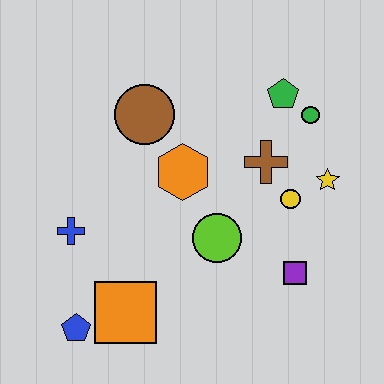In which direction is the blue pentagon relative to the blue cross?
The blue pentagon is below the blue cross.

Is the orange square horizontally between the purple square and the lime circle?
No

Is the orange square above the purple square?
No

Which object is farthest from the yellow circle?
The blue pentagon is farthest from the yellow circle.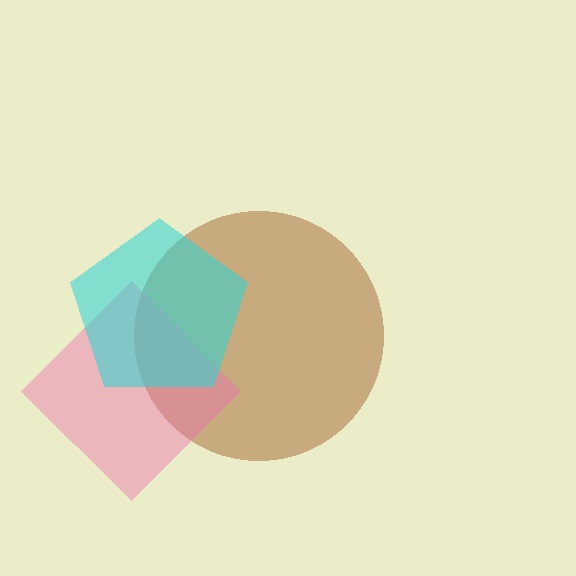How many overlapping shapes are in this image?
There are 3 overlapping shapes in the image.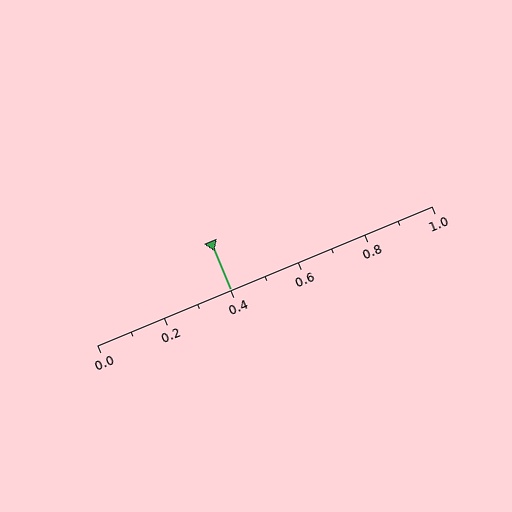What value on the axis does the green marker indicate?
The marker indicates approximately 0.4.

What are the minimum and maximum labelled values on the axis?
The axis runs from 0.0 to 1.0.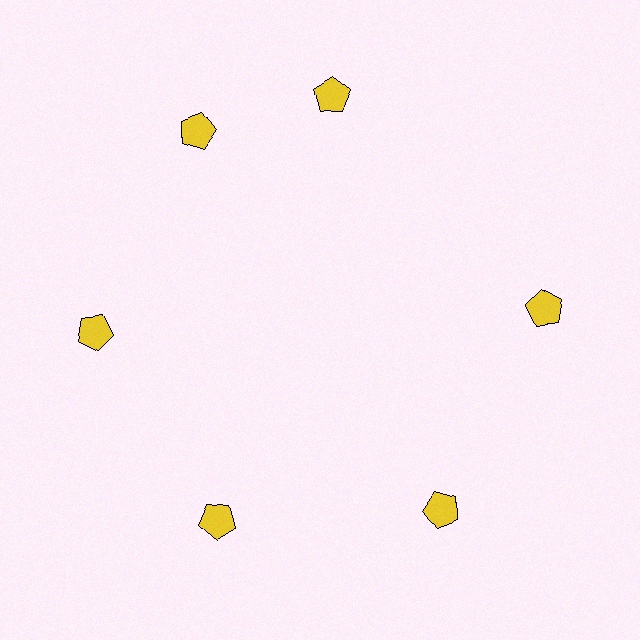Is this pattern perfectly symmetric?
No. The 6 yellow pentagons are arranged in a ring, but one element near the 1 o'clock position is rotated out of alignment along the ring, breaking the 6-fold rotational symmetry.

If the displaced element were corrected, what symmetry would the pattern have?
It would have 6-fold rotational symmetry — the pattern would map onto itself every 60 degrees.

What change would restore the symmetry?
The symmetry would be restored by rotating it back into even spacing with its neighbors so that all 6 pentagons sit at equal angles and equal distance from the center.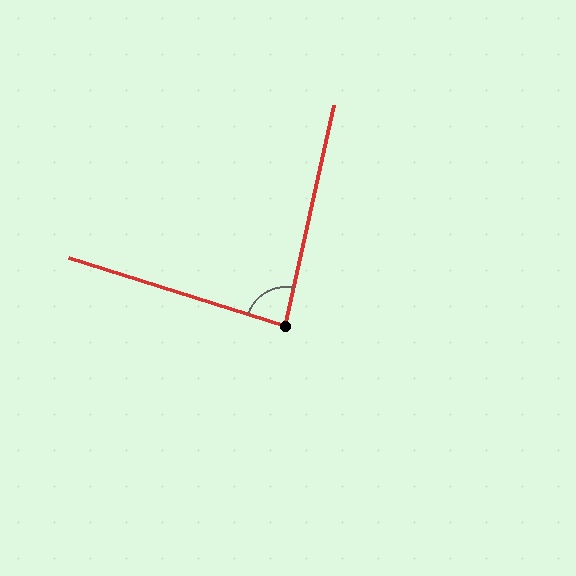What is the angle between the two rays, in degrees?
Approximately 85 degrees.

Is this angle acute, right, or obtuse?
It is acute.